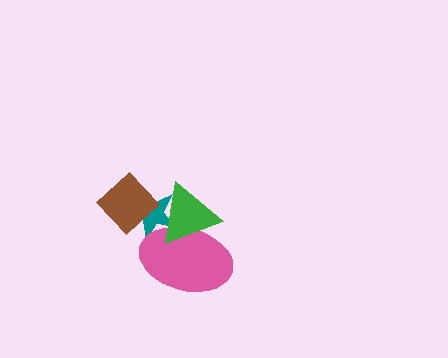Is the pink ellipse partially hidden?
Yes, it is partially covered by another shape.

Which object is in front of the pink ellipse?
The green triangle is in front of the pink ellipse.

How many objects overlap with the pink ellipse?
2 objects overlap with the pink ellipse.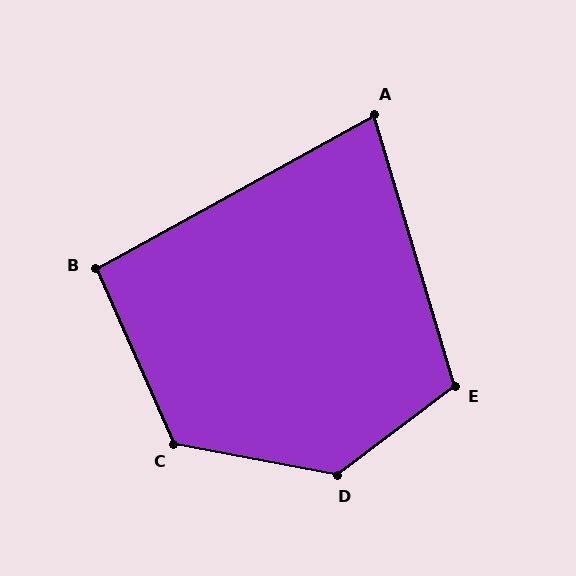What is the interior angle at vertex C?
Approximately 125 degrees (obtuse).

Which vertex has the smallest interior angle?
A, at approximately 78 degrees.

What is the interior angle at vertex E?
Approximately 111 degrees (obtuse).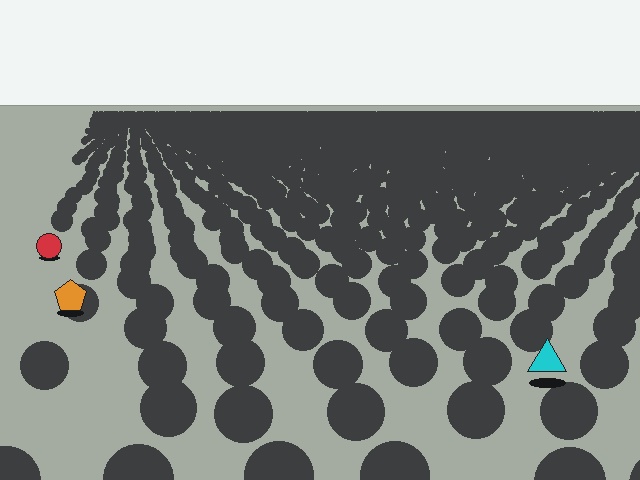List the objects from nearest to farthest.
From nearest to farthest: the cyan triangle, the orange pentagon, the red circle.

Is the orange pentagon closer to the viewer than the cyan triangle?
No. The cyan triangle is closer — you can tell from the texture gradient: the ground texture is coarser near it.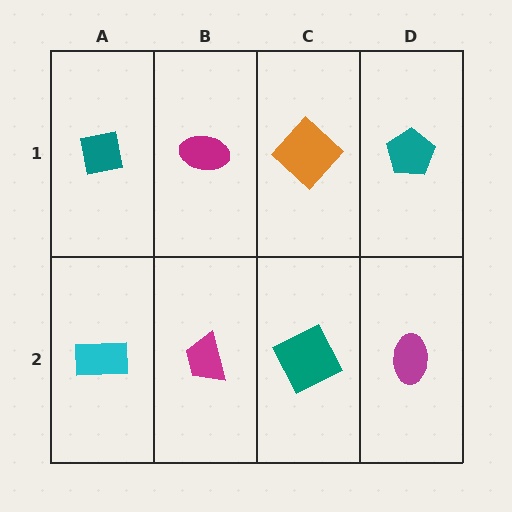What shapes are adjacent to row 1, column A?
A cyan rectangle (row 2, column A), a magenta ellipse (row 1, column B).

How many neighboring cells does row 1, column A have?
2.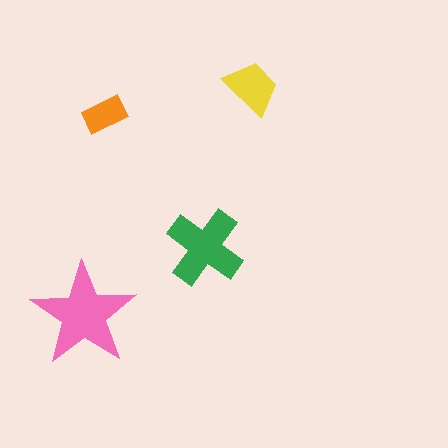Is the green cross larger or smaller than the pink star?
Smaller.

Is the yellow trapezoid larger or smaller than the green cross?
Smaller.